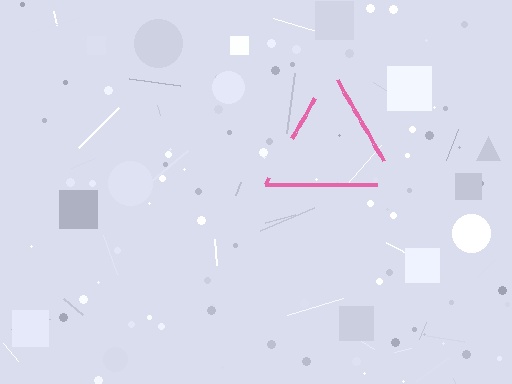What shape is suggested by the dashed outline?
The dashed outline suggests a triangle.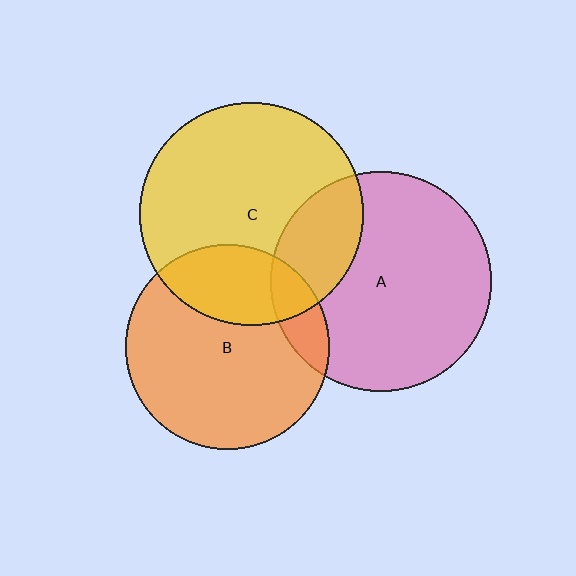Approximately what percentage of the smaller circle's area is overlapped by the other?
Approximately 10%.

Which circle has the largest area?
Circle C (yellow).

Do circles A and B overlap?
Yes.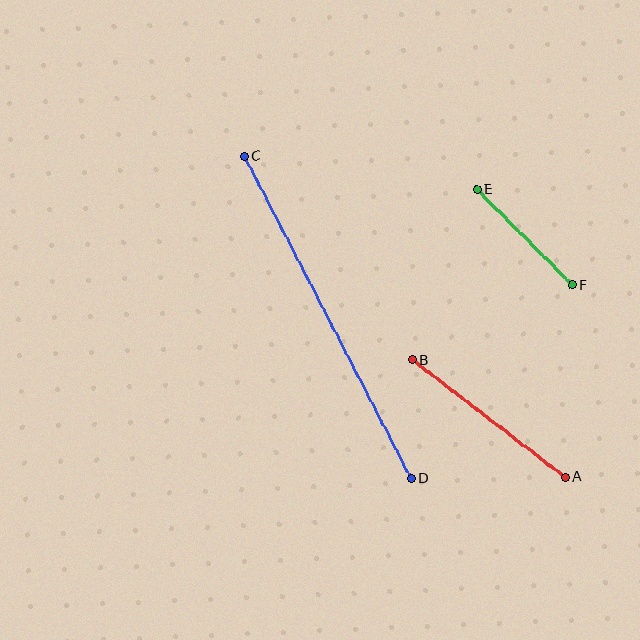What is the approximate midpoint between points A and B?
The midpoint is at approximately (489, 419) pixels.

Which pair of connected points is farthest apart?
Points C and D are farthest apart.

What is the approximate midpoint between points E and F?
The midpoint is at approximately (525, 237) pixels.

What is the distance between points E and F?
The distance is approximately 135 pixels.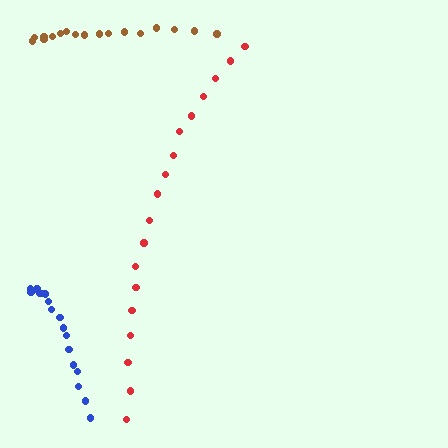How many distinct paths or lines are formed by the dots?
There are 3 distinct paths.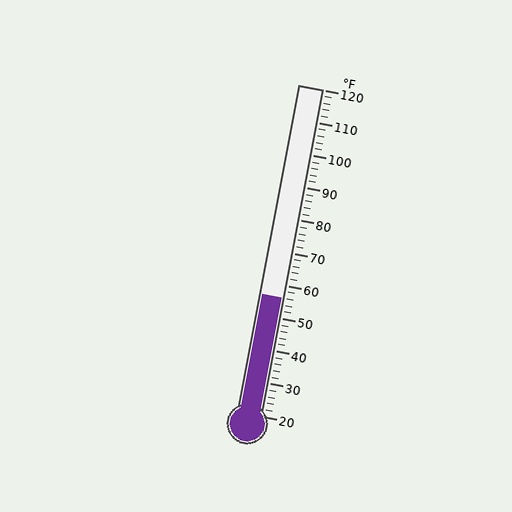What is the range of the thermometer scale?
The thermometer scale ranges from 20°F to 120°F.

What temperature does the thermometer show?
The thermometer shows approximately 56°F.